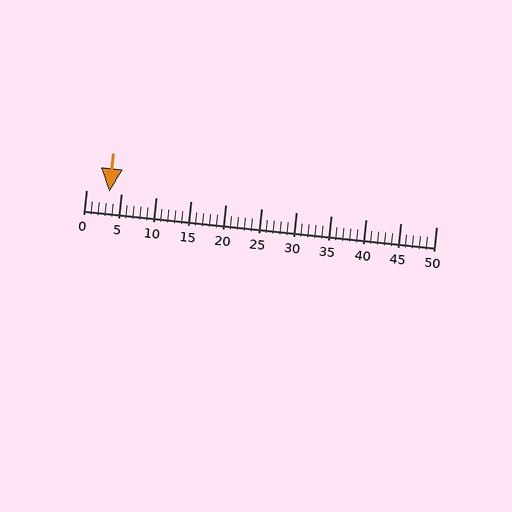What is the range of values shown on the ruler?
The ruler shows values from 0 to 50.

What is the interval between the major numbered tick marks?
The major tick marks are spaced 5 units apart.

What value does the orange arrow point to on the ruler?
The orange arrow points to approximately 3.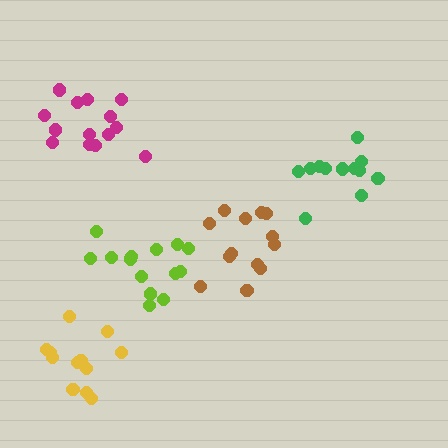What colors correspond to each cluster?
The clusters are colored: lime, magenta, green, brown, yellow.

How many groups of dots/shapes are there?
There are 5 groups.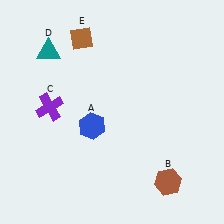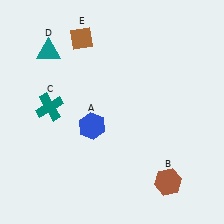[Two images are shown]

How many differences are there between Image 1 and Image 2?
There is 1 difference between the two images.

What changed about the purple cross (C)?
In Image 1, C is purple. In Image 2, it changed to teal.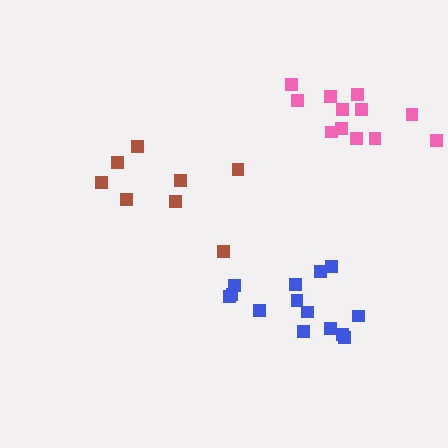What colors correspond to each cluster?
The clusters are colored: brown, blue, pink.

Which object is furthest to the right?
The pink cluster is rightmost.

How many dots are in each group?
Group 1: 8 dots, Group 2: 14 dots, Group 3: 12 dots (34 total).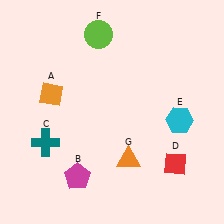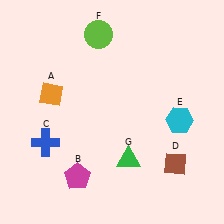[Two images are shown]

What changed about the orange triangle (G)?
In Image 1, G is orange. In Image 2, it changed to green.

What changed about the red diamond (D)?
In Image 1, D is red. In Image 2, it changed to brown.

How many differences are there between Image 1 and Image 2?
There are 3 differences between the two images.